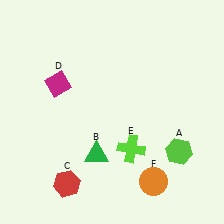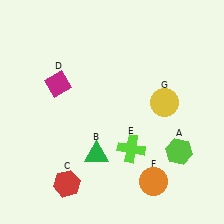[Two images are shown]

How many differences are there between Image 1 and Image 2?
There is 1 difference between the two images.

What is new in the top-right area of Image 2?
A yellow circle (G) was added in the top-right area of Image 2.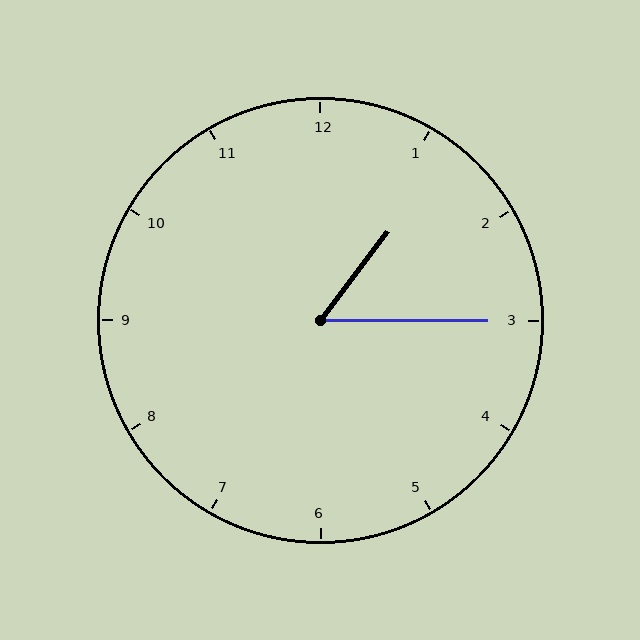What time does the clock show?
1:15.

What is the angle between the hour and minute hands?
Approximately 52 degrees.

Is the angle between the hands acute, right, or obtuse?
It is acute.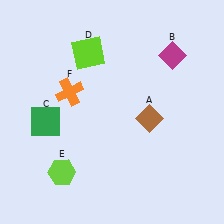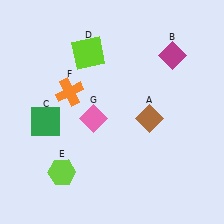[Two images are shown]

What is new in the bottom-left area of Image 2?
A pink diamond (G) was added in the bottom-left area of Image 2.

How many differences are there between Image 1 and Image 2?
There is 1 difference between the two images.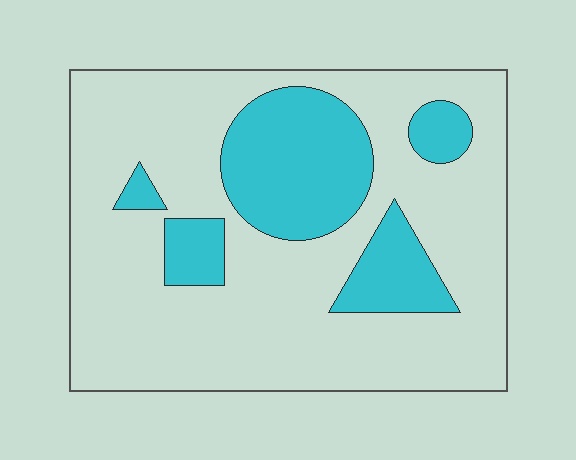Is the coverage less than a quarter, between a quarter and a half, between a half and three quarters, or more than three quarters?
Less than a quarter.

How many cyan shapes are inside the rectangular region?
5.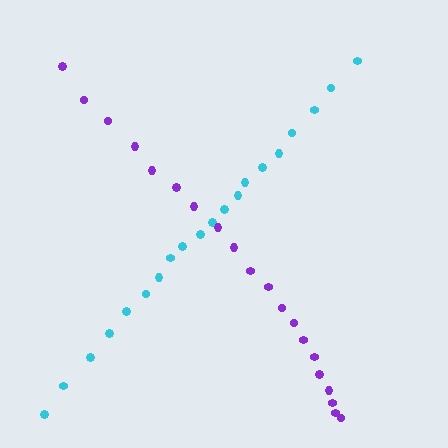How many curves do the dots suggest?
There are 2 distinct paths.